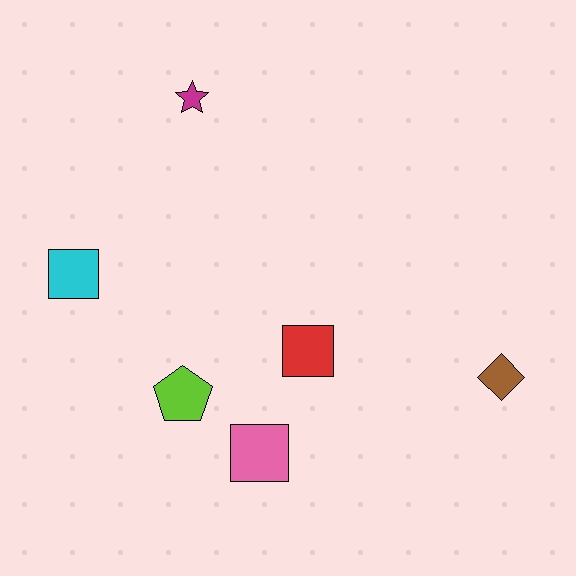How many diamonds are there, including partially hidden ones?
There is 1 diamond.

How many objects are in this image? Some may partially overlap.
There are 6 objects.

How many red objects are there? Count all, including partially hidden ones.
There is 1 red object.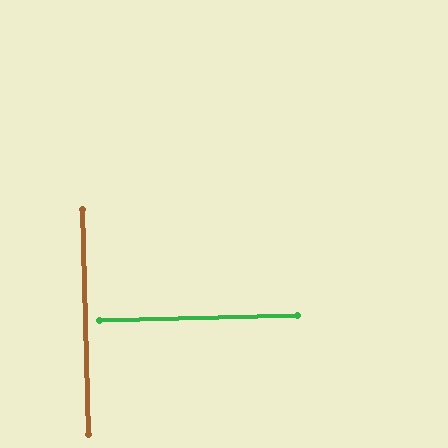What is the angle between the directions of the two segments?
Approximately 90 degrees.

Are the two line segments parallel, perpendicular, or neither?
Perpendicular — they meet at approximately 90°.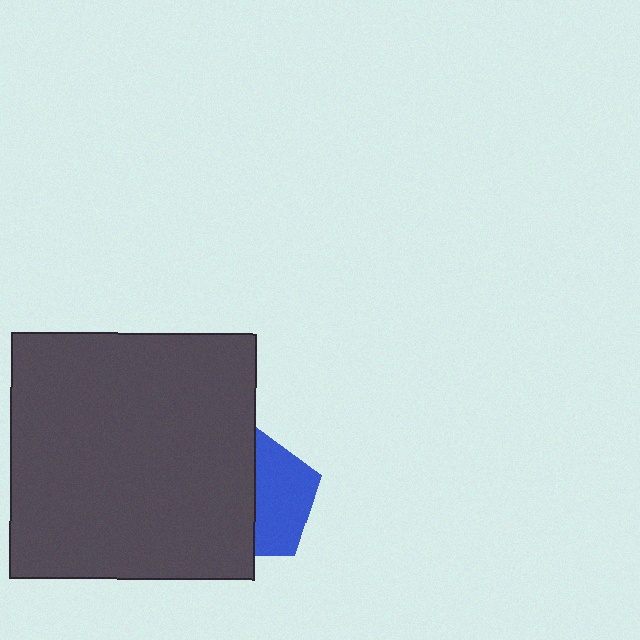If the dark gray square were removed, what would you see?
You would see the complete blue pentagon.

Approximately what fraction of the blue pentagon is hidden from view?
Roughly 53% of the blue pentagon is hidden behind the dark gray square.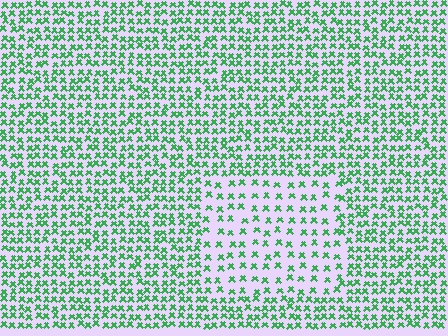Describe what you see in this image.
The image contains small green elements arranged at two different densities. A rectangle-shaped region is visible where the elements are less densely packed than the surrounding area.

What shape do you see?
I see a rectangle.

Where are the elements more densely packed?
The elements are more densely packed outside the rectangle boundary.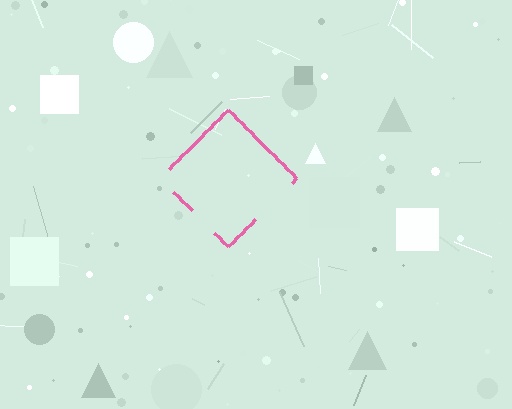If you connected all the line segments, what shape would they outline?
They would outline a diamond.